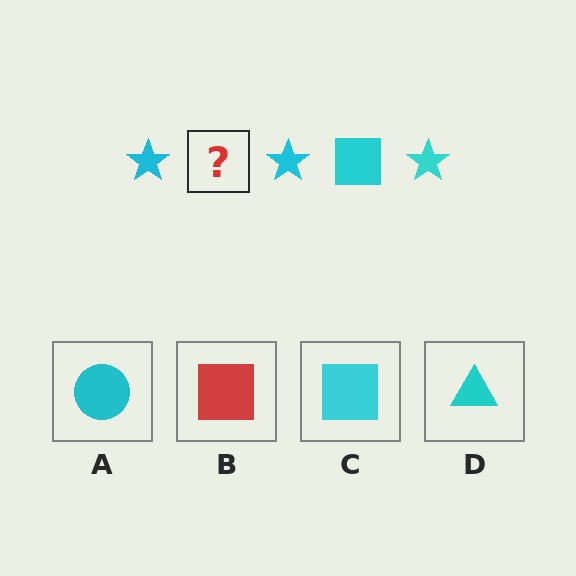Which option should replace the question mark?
Option C.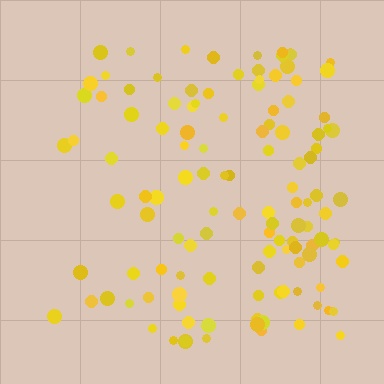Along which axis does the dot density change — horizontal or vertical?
Horizontal.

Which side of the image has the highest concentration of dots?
The right.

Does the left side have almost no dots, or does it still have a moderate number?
Still a moderate number, just noticeably fewer than the right.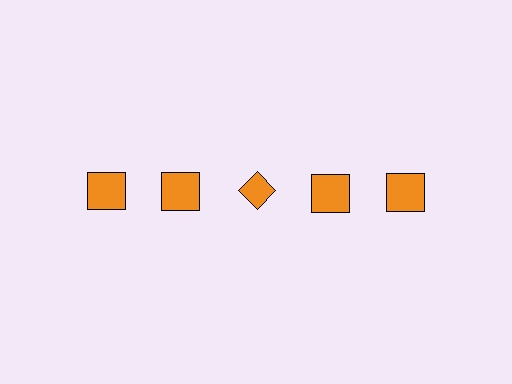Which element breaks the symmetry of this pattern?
The orange diamond in the top row, center column breaks the symmetry. All other shapes are orange squares.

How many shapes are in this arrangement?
There are 5 shapes arranged in a grid pattern.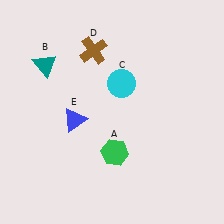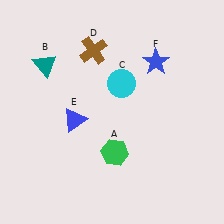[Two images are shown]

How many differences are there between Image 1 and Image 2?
There is 1 difference between the two images.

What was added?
A blue star (F) was added in Image 2.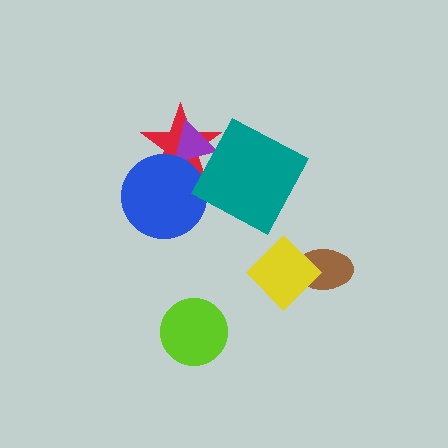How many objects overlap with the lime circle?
0 objects overlap with the lime circle.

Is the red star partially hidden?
Yes, it is partially covered by another shape.